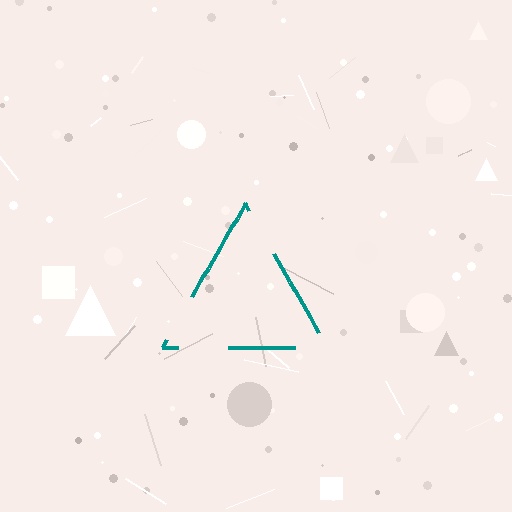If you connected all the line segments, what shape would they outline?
They would outline a triangle.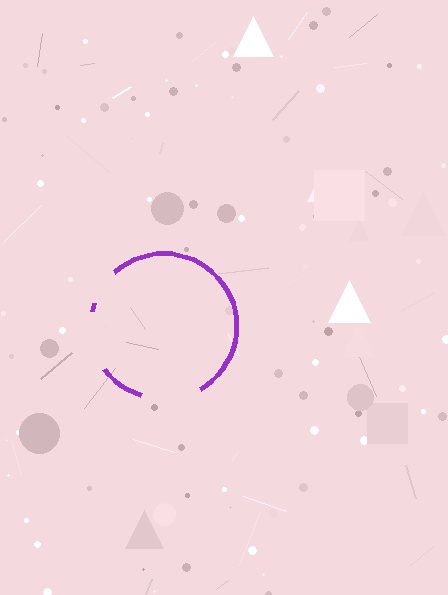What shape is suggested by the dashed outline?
The dashed outline suggests a circle.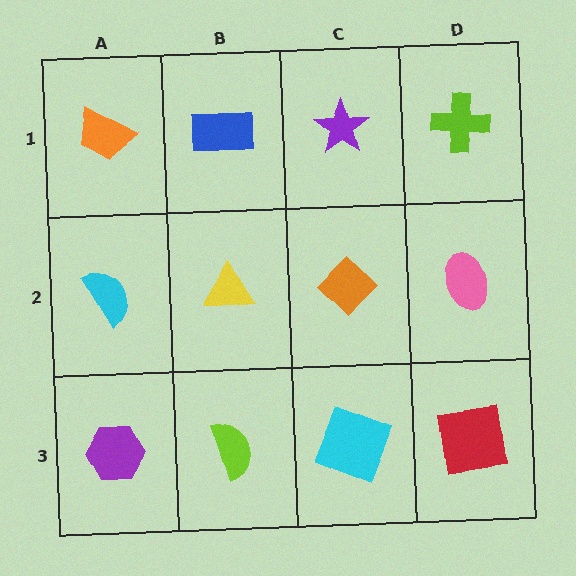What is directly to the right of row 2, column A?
A yellow triangle.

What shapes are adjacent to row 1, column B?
A yellow triangle (row 2, column B), an orange trapezoid (row 1, column A), a purple star (row 1, column C).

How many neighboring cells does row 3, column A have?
2.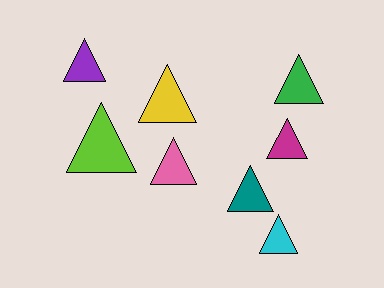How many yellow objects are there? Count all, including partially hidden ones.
There is 1 yellow object.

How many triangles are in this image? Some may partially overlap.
There are 8 triangles.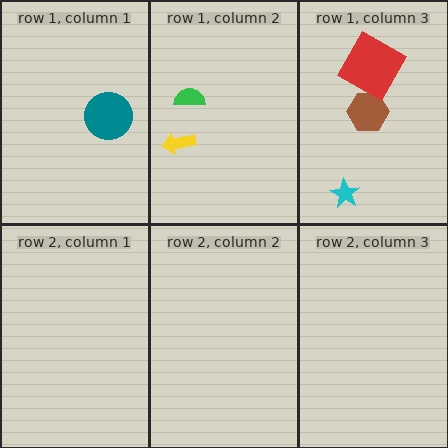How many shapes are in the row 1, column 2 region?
2.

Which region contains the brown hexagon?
The row 1, column 3 region.